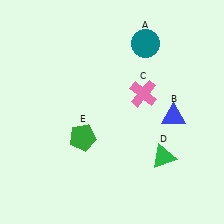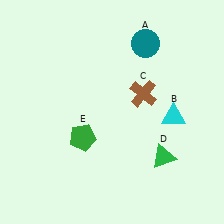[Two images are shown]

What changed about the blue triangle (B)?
In Image 1, B is blue. In Image 2, it changed to cyan.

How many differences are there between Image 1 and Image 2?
There are 2 differences between the two images.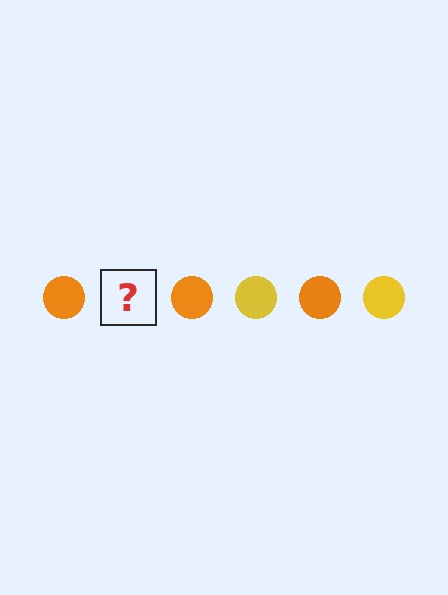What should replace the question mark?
The question mark should be replaced with a yellow circle.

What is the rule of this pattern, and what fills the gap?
The rule is that the pattern cycles through orange, yellow circles. The gap should be filled with a yellow circle.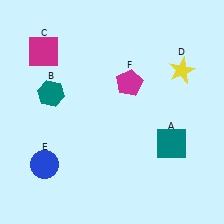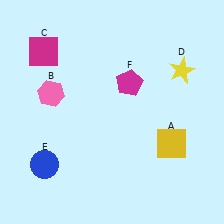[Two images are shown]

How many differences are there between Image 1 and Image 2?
There are 2 differences between the two images.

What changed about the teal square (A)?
In Image 1, A is teal. In Image 2, it changed to yellow.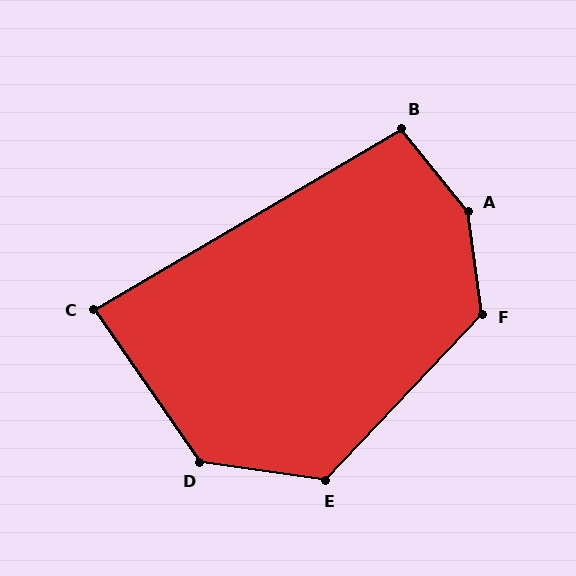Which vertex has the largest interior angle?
A, at approximately 149 degrees.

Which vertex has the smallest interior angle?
C, at approximately 86 degrees.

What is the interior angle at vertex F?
Approximately 129 degrees (obtuse).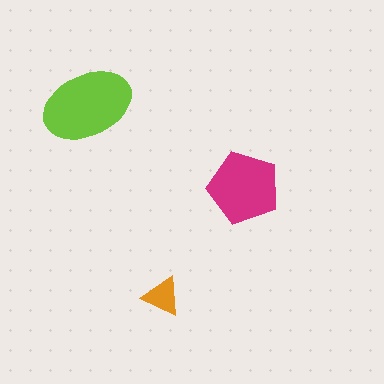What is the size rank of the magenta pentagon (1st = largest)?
2nd.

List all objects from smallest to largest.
The orange triangle, the magenta pentagon, the lime ellipse.